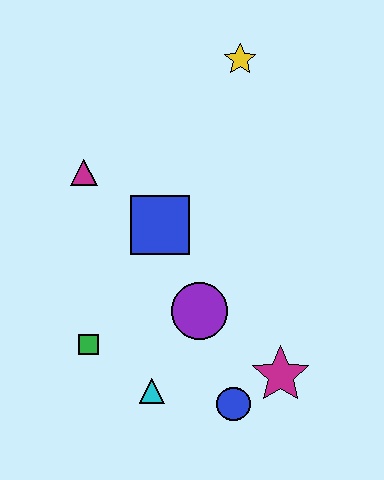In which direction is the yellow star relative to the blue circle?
The yellow star is above the blue circle.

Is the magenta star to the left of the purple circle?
No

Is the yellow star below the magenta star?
No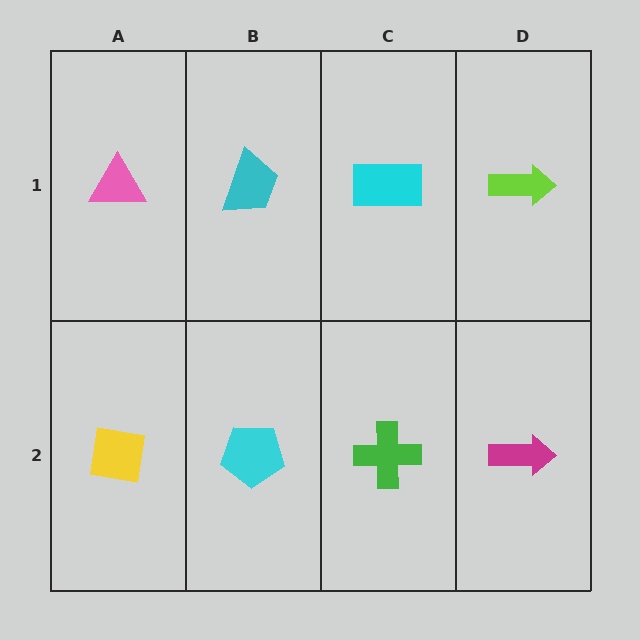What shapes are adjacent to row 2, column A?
A pink triangle (row 1, column A), a cyan pentagon (row 2, column B).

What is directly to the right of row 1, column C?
A lime arrow.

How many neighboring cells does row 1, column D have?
2.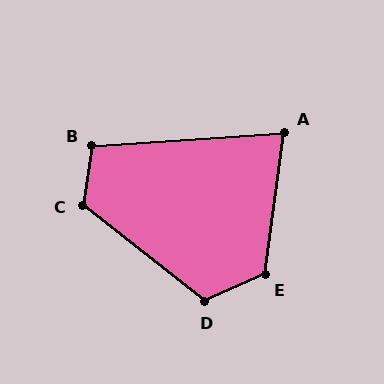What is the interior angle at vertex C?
Approximately 120 degrees (obtuse).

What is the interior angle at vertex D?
Approximately 118 degrees (obtuse).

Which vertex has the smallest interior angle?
A, at approximately 78 degrees.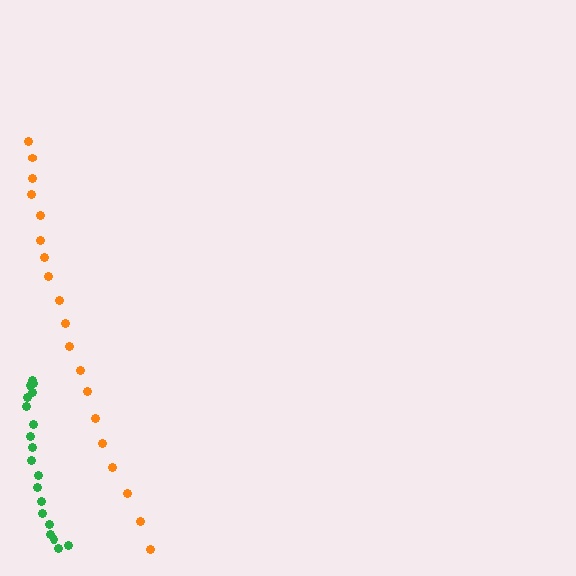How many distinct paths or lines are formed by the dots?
There are 2 distinct paths.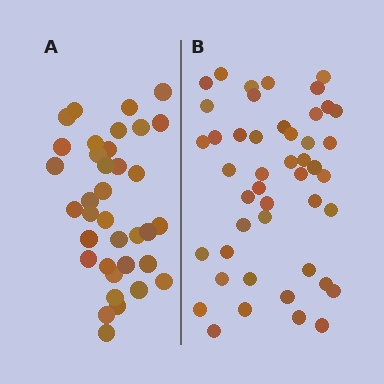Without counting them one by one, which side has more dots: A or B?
Region B (the right region) has more dots.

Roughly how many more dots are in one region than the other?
Region B has roughly 10 or so more dots than region A.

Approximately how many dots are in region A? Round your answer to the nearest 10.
About 40 dots. (The exact count is 36, which rounds to 40.)